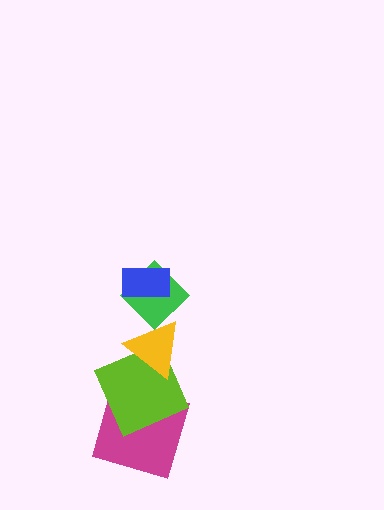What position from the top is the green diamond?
The green diamond is 2nd from the top.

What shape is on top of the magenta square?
The lime square is on top of the magenta square.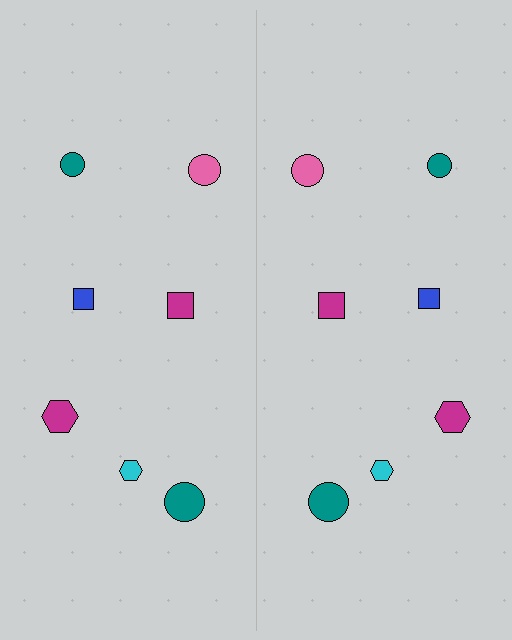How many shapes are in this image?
There are 14 shapes in this image.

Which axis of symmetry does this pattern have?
The pattern has a vertical axis of symmetry running through the center of the image.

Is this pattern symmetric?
Yes, this pattern has bilateral (reflection) symmetry.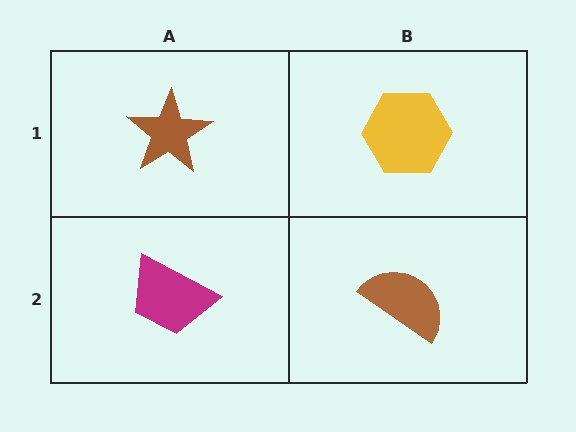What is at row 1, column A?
A brown star.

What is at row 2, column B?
A brown semicircle.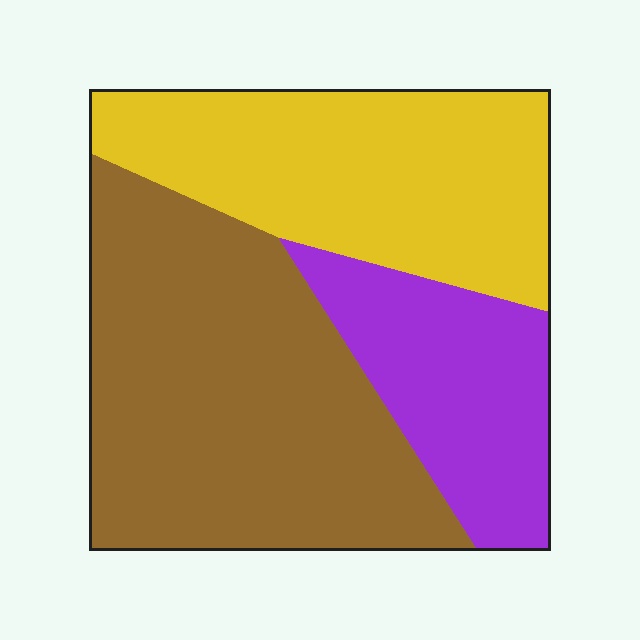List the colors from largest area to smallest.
From largest to smallest: brown, yellow, purple.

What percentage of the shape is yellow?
Yellow covers about 35% of the shape.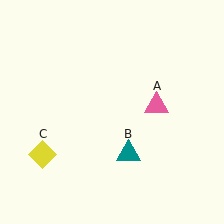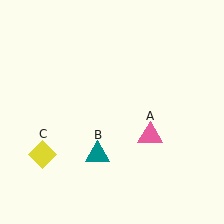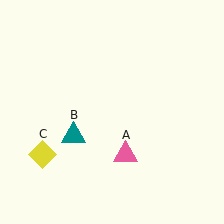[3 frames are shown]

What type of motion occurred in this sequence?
The pink triangle (object A), teal triangle (object B) rotated clockwise around the center of the scene.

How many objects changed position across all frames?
2 objects changed position: pink triangle (object A), teal triangle (object B).